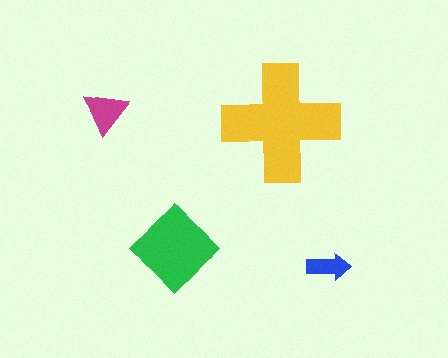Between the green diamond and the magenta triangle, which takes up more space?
The green diamond.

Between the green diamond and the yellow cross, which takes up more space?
The yellow cross.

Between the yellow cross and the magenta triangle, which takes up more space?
The yellow cross.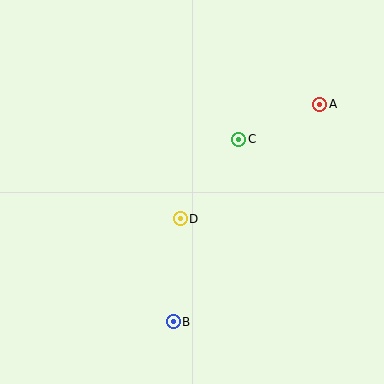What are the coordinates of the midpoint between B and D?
The midpoint between B and D is at (177, 270).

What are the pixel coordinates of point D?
Point D is at (180, 219).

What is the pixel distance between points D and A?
The distance between D and A is 180 pixels.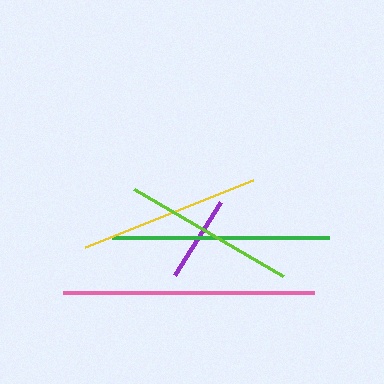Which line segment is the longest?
The pink line is the longest at approximately 251 pixels.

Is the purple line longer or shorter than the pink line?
The pink line is longer than the purple line.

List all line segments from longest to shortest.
From longest to shortest: pink, green, yellow, lime, purple.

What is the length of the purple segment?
The purple segment is approximately 86 pixels long.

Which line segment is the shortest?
The purple line is the shortest at approximately 86 pixels.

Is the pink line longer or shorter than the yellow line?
The pink line is longer than the yellow line.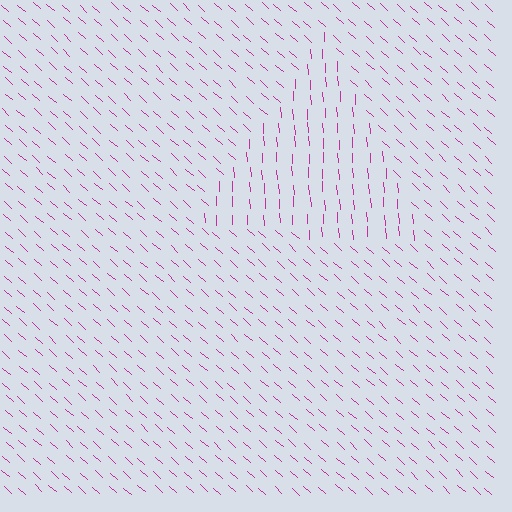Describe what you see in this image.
The image is filled with small magenta line segments. A triangle region in the image has lines oriented differently from the surrounding lines, creating a visible texture boundary.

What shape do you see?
I see a triangle.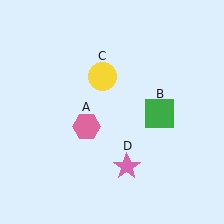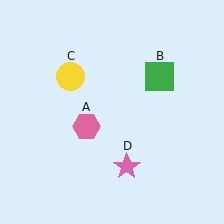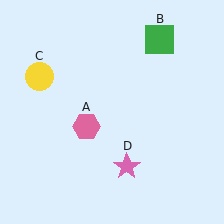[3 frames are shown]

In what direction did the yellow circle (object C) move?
The yellow circle (object C) moved left.